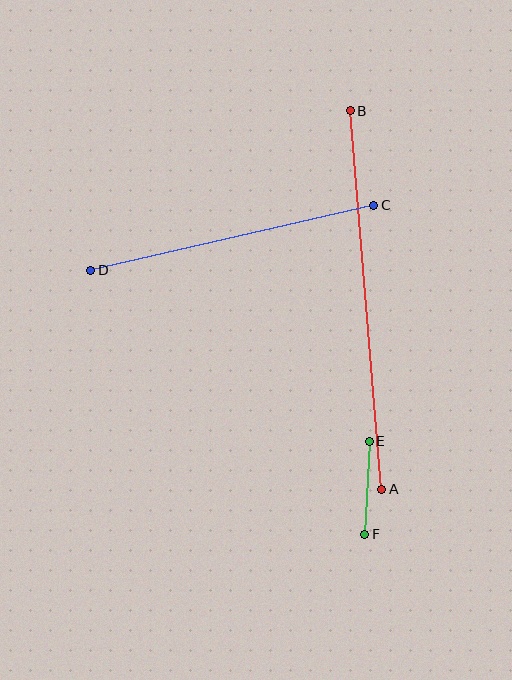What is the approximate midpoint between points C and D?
The midpoint is at approximately (232, 238) pixels.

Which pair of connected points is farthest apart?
Points A and B are farthest apart.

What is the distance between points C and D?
The distance is approximately 290 pixels.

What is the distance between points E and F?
The distance is approximately 93 pixels.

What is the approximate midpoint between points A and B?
The midpoint is at approximately (366, 300) pixels.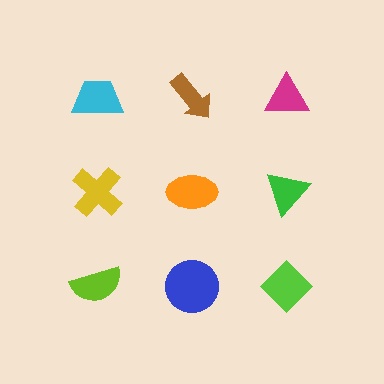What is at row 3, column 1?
A lime semicircle.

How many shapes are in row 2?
3 shapes.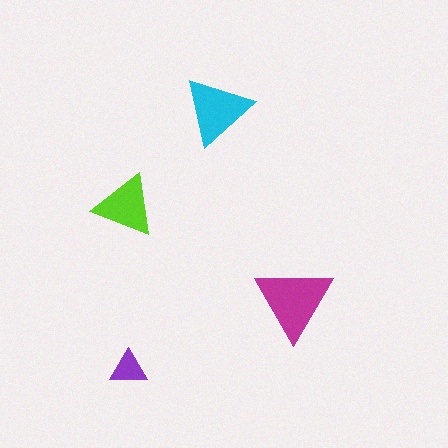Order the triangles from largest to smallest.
the magenta one, the cyan one, the lime one, the purple one.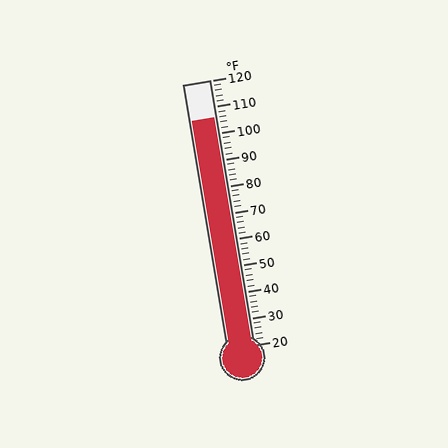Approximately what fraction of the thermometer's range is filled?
The thermometer is filled to approximately 85% of its range.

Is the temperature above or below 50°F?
The temperature is above 50°F.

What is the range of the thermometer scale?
The thermometer scale ranges from 20°F to 120°F.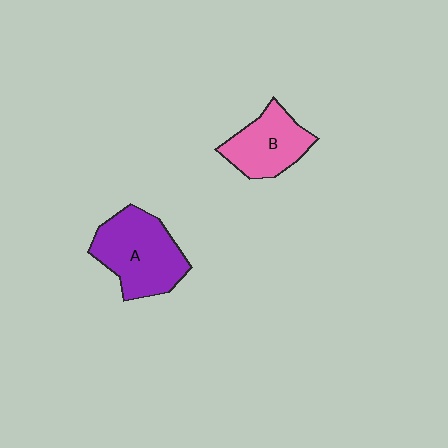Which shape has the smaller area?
Shape B (pink).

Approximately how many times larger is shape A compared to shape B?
Approximately 1.4 times.